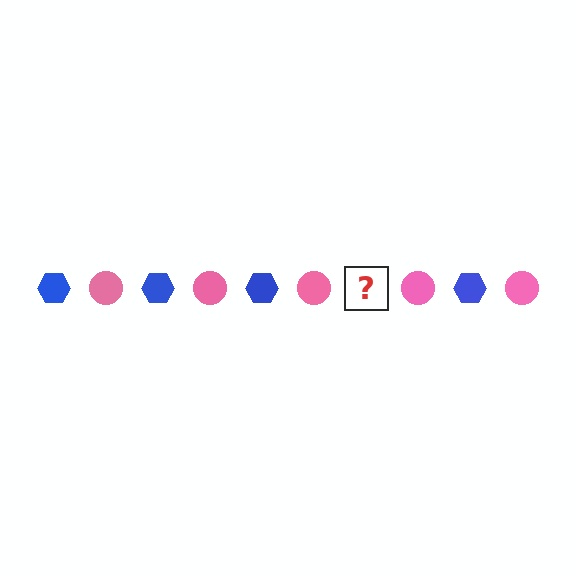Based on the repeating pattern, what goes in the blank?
The blank should be a blue hexagon.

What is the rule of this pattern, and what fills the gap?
The rule is that the pattern alternates between blue hexagon and pink circle. The gap should be filled with a blue hexagon.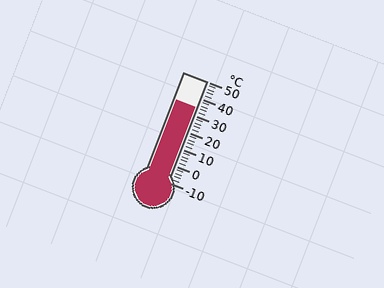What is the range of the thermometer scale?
The thermometer scale ranges from -10°C to 50°C.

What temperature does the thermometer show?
The thermometer shows approximately 34°C.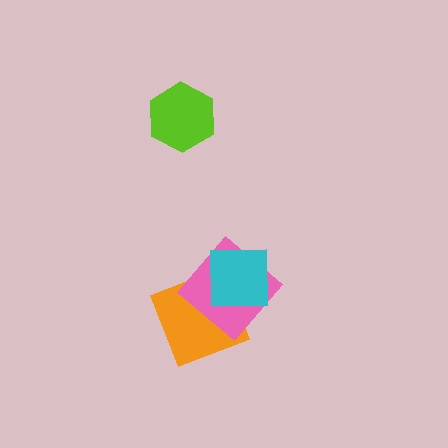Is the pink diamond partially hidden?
Yes, it is partially covered by another shape.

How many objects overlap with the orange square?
2 objects overlap with the orange square.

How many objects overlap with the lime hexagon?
0 objects overlap with the lime hexagon.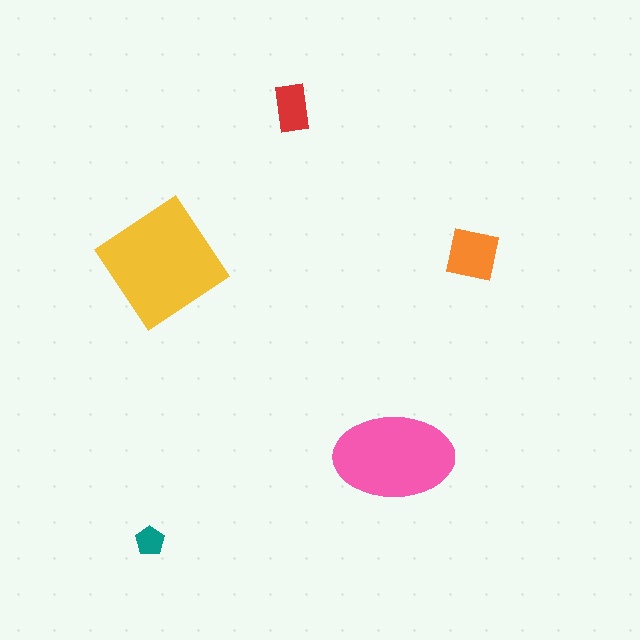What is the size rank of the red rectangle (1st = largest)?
4th.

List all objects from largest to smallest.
The yellow diamond, the pink ellipse, the orange square, the red rectangle, the teal pentagon.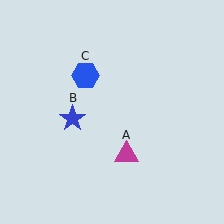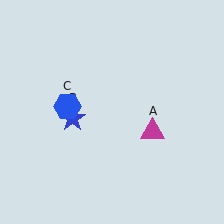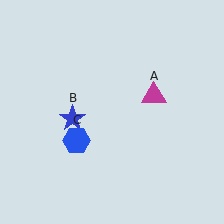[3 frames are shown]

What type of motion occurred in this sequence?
The magenta triangle (object A), blue hexagon (object C) rotated counterclockwise around the center of the scene.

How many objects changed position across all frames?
2 objects changed position: magenta triangle (object A), blue hexagon (object C).